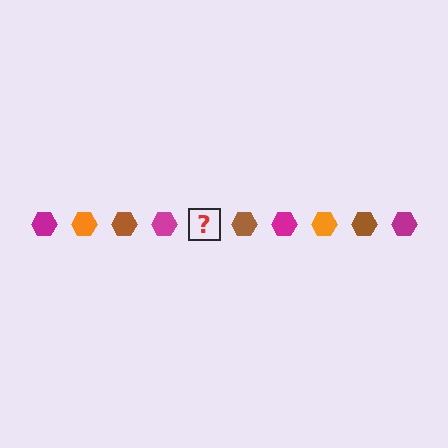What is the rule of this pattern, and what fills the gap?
The rule is that the pattern cycles through magenta, orange, brown hexagons. The gap should be filled with an orange hexagon.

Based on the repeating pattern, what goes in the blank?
The blank should be an orange hexagon.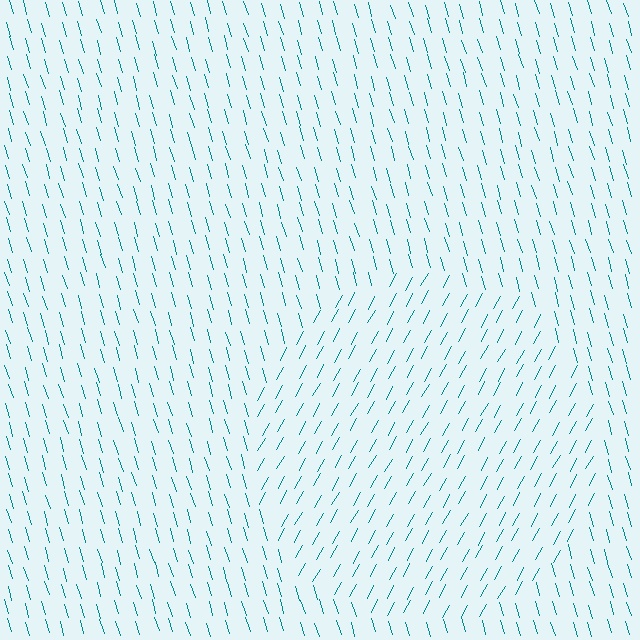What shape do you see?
I see a circle.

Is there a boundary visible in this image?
Yes, there is a texture boundary formed by a change in line orientation.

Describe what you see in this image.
The image is filled with small teal line segments. A circle region in the image has lines oriented differently from the surrounding lines, creating a visible texture boundary.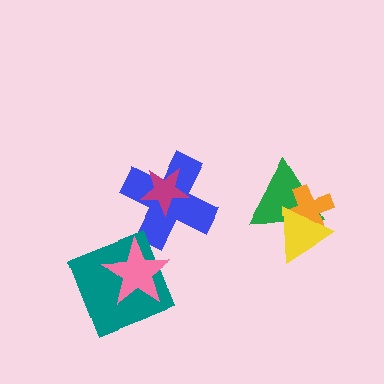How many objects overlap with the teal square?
1 object overlaps with the teal square.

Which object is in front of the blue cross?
The magenta star is in front of the blue cross.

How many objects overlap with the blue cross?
1 object overlaps with the blue cross.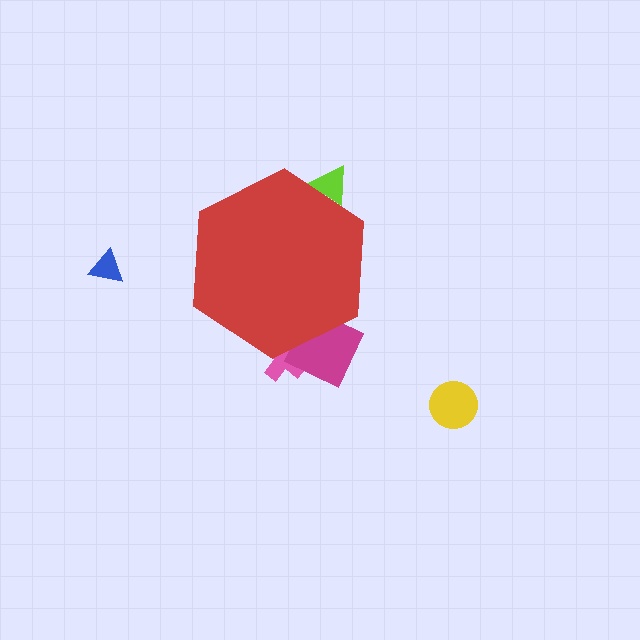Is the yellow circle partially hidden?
No, the yellow circle is fully visible.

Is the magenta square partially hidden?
Yes, the magenta square is partially hidden behind the red hexagon.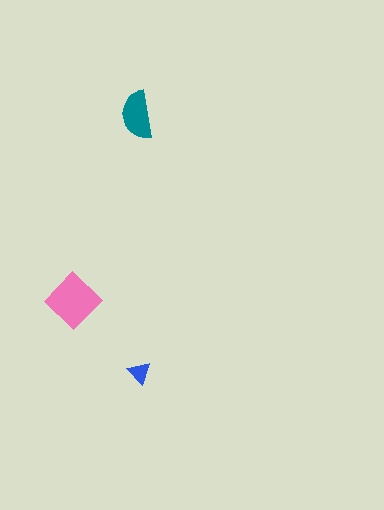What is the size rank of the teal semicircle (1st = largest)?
2nd.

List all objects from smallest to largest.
The blue triangle, the teal semicircle, the pink diamond.